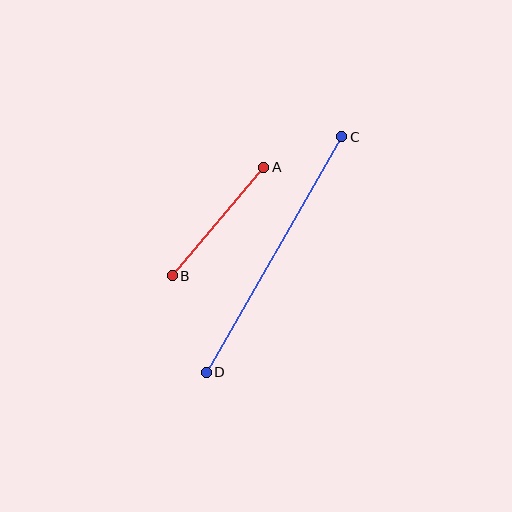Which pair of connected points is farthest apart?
Points C and D are farthest apart.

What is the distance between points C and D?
The distance is approximately 272 pixels.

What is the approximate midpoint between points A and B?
The midpoint is at approximately (218, 221) pixels.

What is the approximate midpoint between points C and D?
The midpoint is at approximately (274, 254) pixels.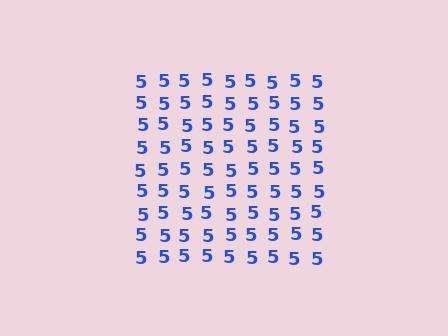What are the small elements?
The small elements are digit 5's.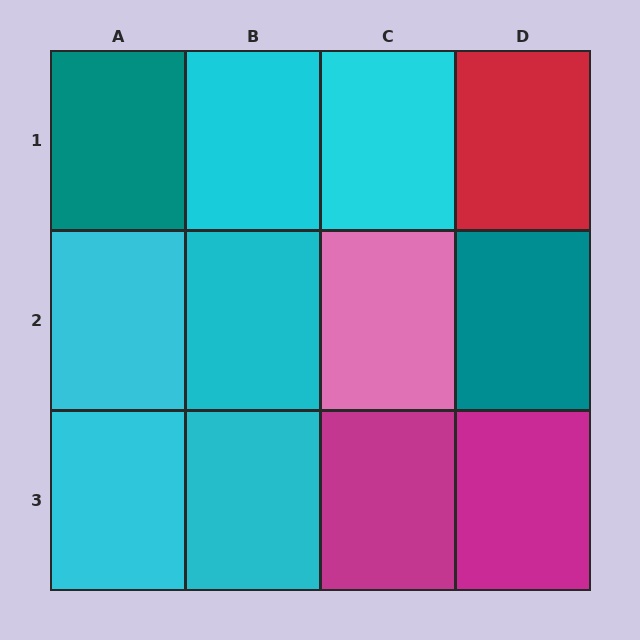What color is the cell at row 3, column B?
Cyan.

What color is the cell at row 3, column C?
Magenta.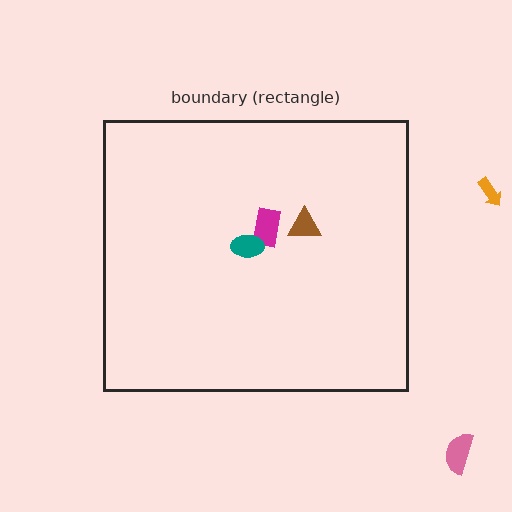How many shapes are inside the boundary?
3 inside, 2 outside.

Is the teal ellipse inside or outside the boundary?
Inside.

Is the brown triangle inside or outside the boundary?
Inside.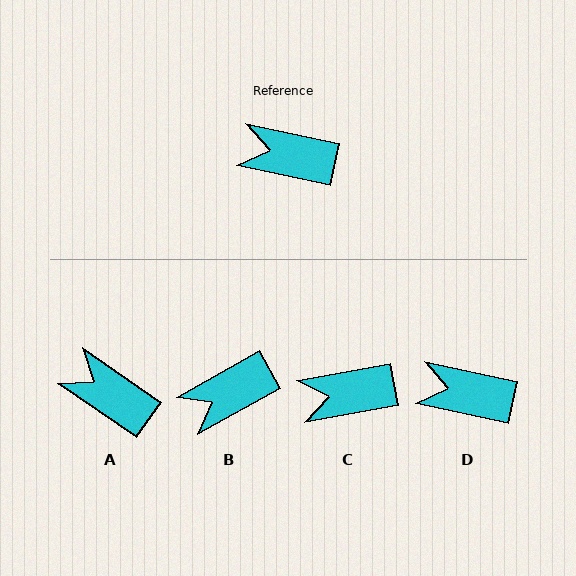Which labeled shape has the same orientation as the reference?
D.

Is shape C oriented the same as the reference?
No, it is off by about 22 degrees.